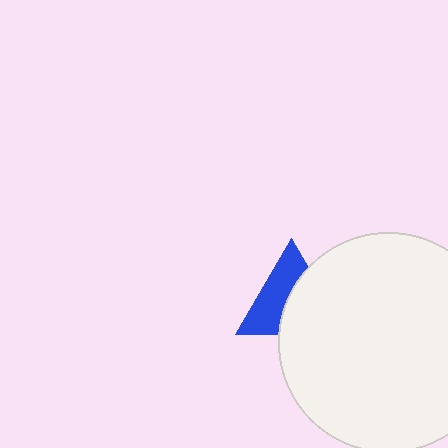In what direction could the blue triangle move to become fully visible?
The blue triangle could move left. That would shift it out from behind the white circle entirely.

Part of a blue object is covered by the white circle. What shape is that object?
It is a triangle.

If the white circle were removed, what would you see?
You would see the complete blue triangle.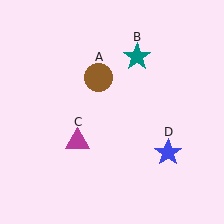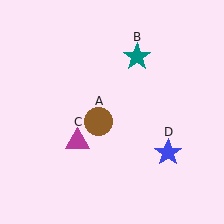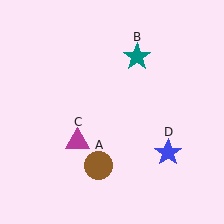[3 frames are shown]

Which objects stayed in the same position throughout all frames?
Teal star (object B) and magenta triangle (object C) and blue star (object D) remained stationary.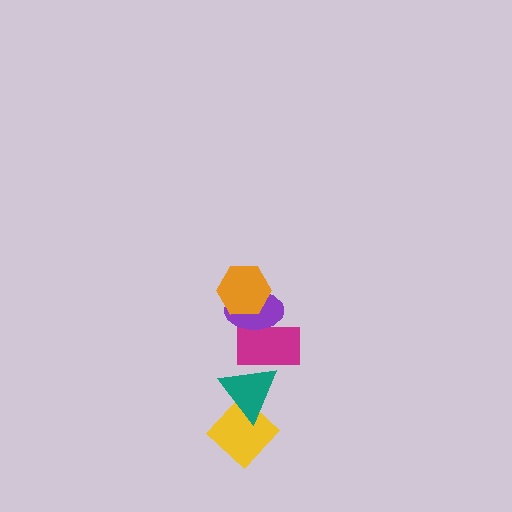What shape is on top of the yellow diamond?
The teal triangle is on top of the yellow diamond.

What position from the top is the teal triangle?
The teal triangle is 4th from the top.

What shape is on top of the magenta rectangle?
The purple ellipse is on top of the magenta rectangle.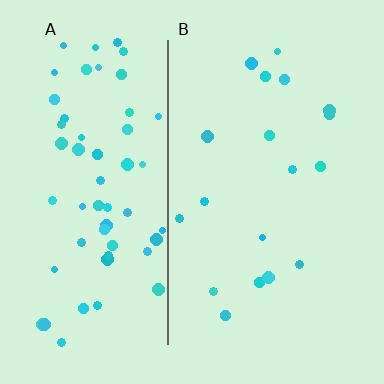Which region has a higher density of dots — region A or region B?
A (the left).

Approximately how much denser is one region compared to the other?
Approximately 3.2× — region A over region B.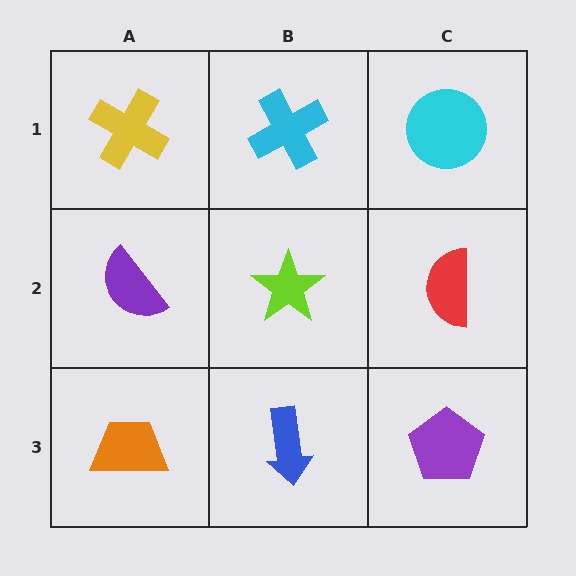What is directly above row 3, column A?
A purple semicircle.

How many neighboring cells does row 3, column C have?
2.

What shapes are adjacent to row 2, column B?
A cyan cross (row 1, column B), a blue arrow (row 3, column B), a purple semicircle (row 2, column A), a red semicircle (row 2, column C).